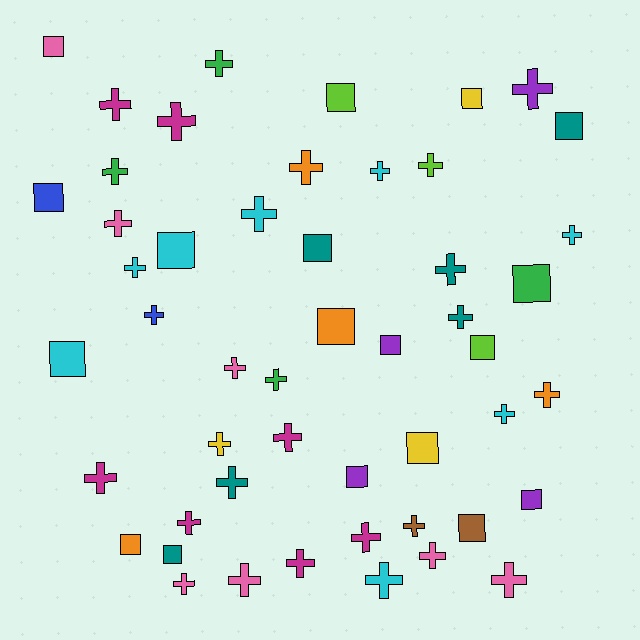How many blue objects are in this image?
There are 2 blue objects.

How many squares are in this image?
There are 18 squares.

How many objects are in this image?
There are 50 objects.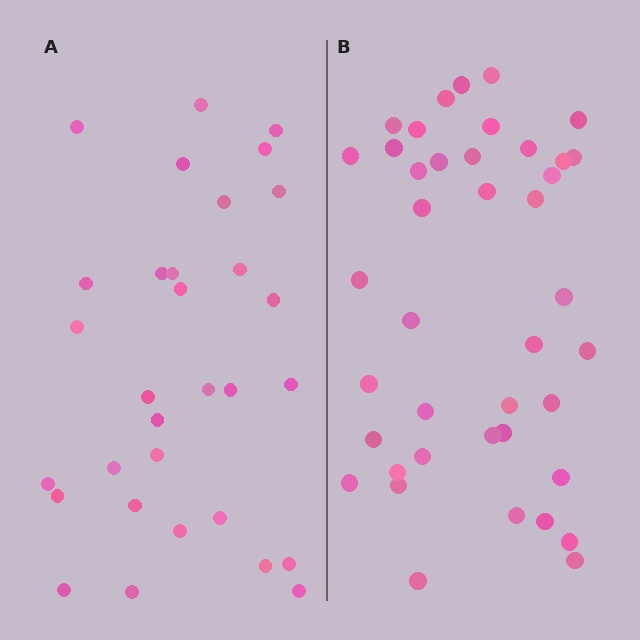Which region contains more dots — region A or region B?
Region B (the right region) has more dots.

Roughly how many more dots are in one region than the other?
Region B has roughly 10 or so more dots than region A.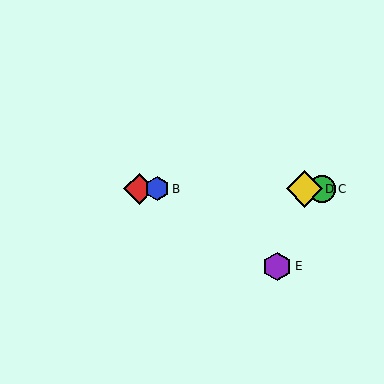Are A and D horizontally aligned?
Yes, both are at y≈189.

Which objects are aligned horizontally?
Objects A, B, C, D are aligned horizontally.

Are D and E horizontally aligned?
No, D is at y≈189 and E is at y≈266.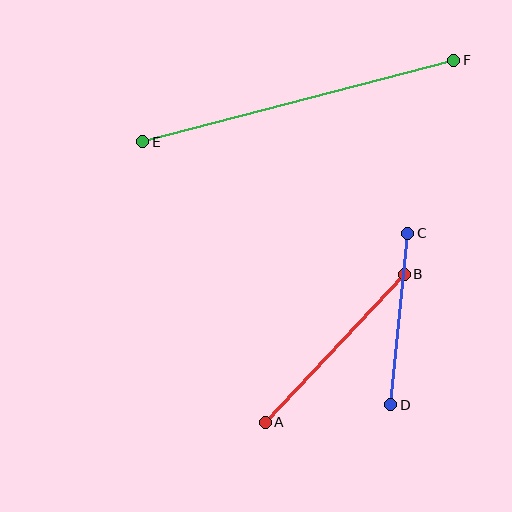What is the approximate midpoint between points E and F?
The midpoint is at approximately (298, 101) pixels.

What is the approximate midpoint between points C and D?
The midpoint is at approximately (399, 319) pixels.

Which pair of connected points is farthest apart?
Points E and F are farthest apart.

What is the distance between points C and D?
The distance is approximately 172 pixels.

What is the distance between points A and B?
The distance is approximately 203 pixels.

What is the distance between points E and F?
The distance is approximately 322 pixels.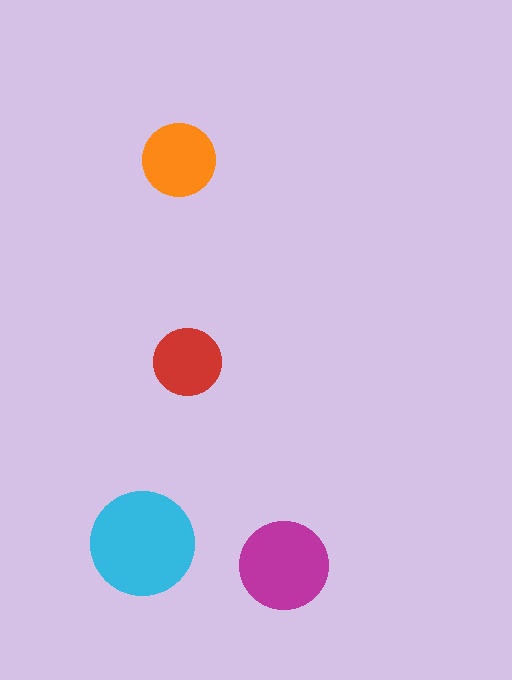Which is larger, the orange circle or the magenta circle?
The magenta one.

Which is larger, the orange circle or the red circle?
The orange one.